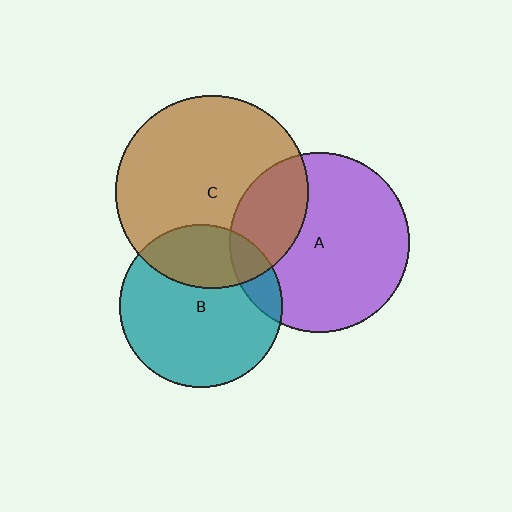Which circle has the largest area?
Circle C (brown).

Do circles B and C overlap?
Yes.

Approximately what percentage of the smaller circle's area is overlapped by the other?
Approximately 30%.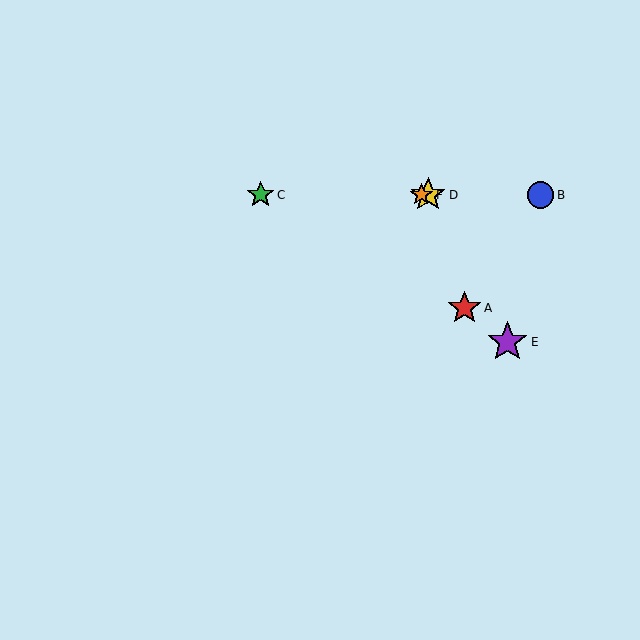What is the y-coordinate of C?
Object C is at y≈195.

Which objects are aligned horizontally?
Objects B, C, D, F are aligned horizontally.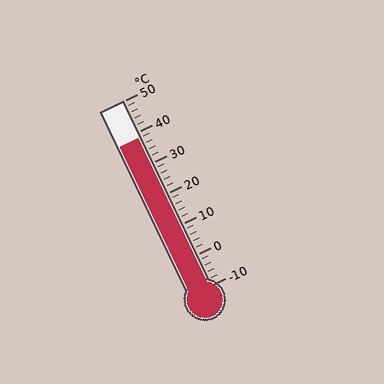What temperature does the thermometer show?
The thermometer shows approximately 38°C.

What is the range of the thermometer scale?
The thermometer scale ranges from -10°C to 50°C.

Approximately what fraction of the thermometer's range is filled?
The thermometer is filled to approximately 80% of its range.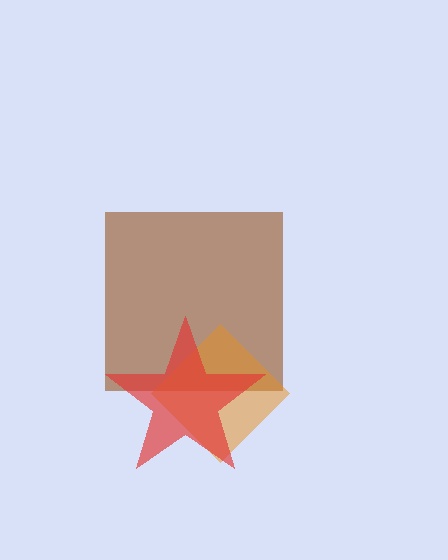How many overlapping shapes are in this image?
There are 3 overlapping shapes in the image.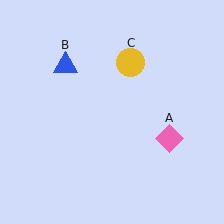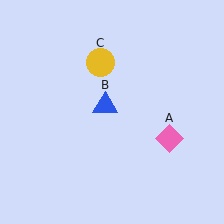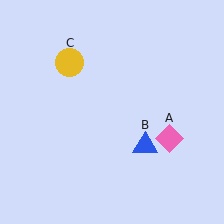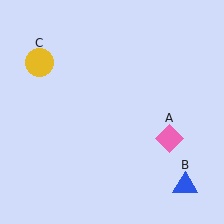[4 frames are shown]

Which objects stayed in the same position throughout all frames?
Pink diamond (object A) remained stationary.